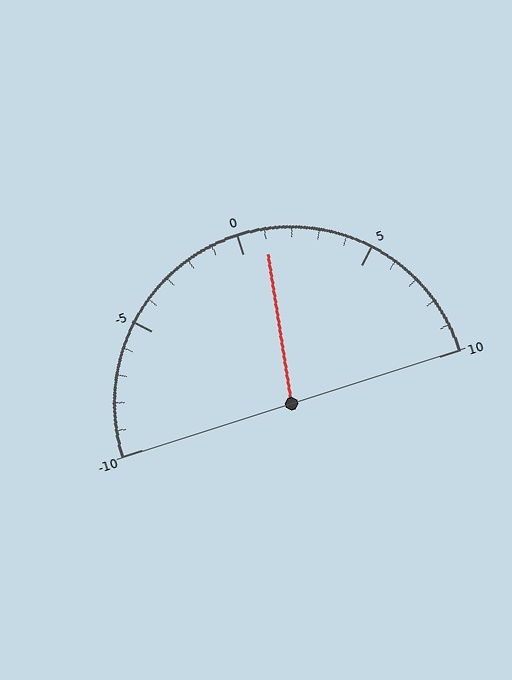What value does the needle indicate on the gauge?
The needle indicates approximately 1.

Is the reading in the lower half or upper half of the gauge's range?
The reading is in the upper half of the range (-10 to 10).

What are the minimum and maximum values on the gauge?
The gauge ranges from -10 to 10.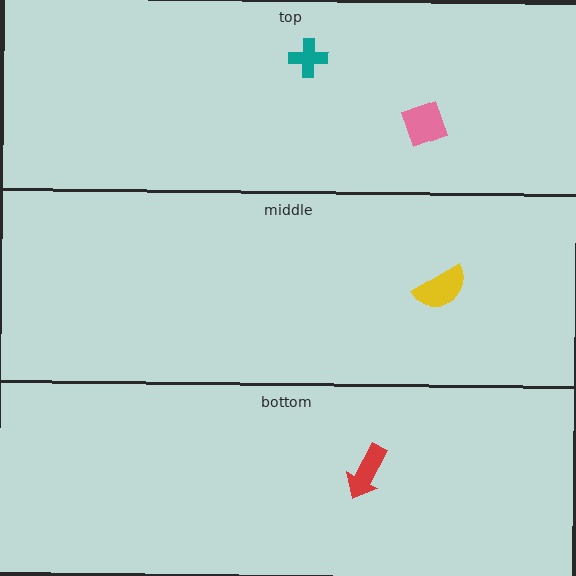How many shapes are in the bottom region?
1.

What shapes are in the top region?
The teal cross, the pink diamond.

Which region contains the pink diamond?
The top region.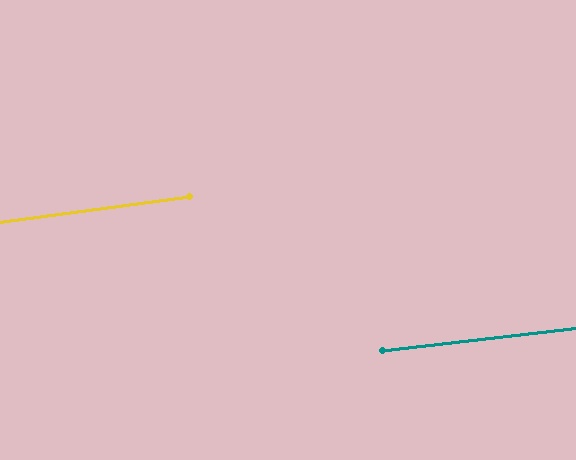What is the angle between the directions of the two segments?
Approximately 1 degree.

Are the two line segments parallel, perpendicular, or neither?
Parallel — their directions differ by only 0.8°.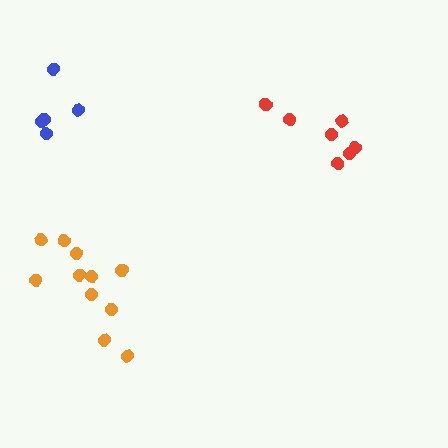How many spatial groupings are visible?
There are 3 spatial groupings.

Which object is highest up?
The blue cluster is topmost.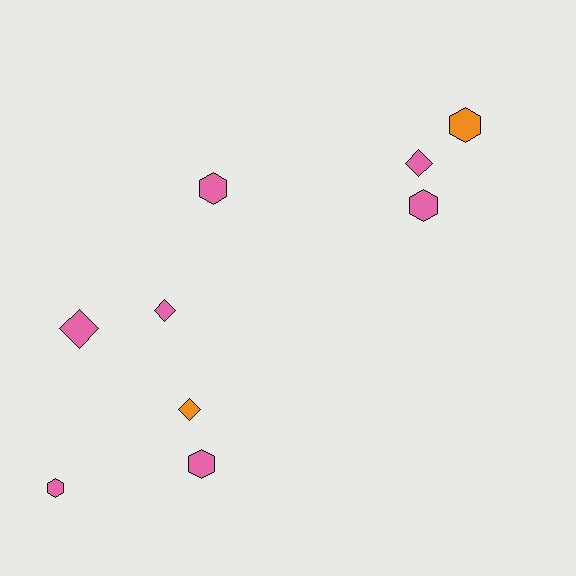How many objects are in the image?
There are 9 objects.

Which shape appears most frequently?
Hexagon, with 5 objects.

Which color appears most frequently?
Pink, with 7 objects.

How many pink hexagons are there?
There are 4 pink hexagons.